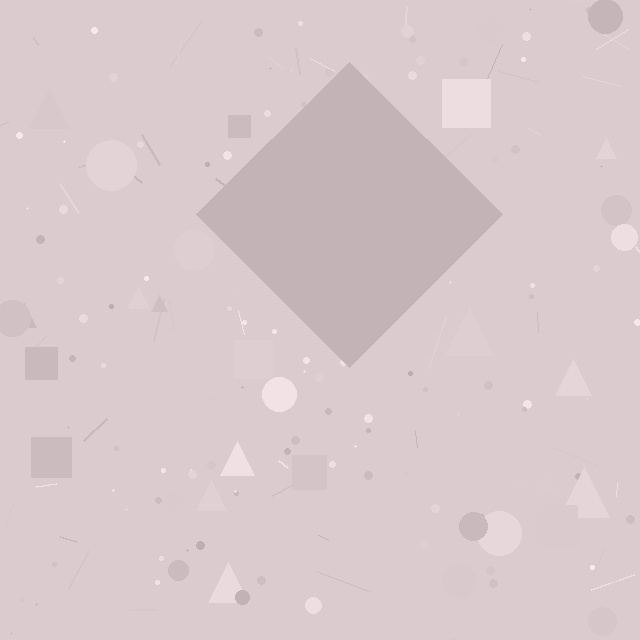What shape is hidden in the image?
A diamond is hidden in the image.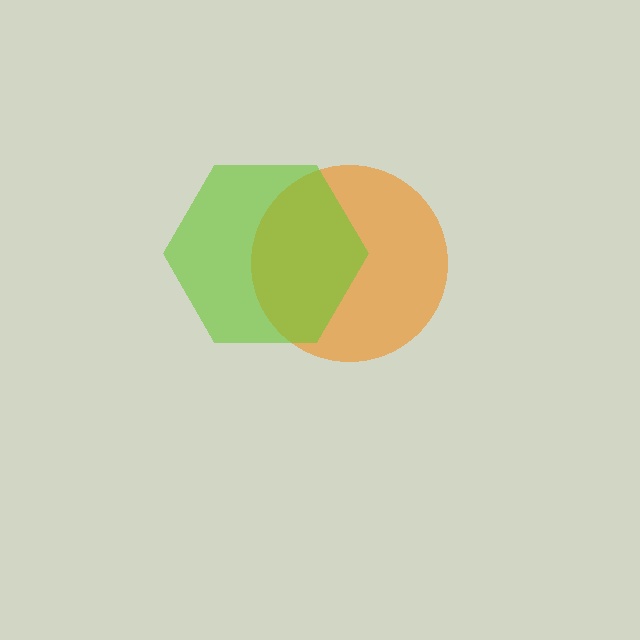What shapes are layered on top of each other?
The layered shapes are: an orange circle, a lime hexagon.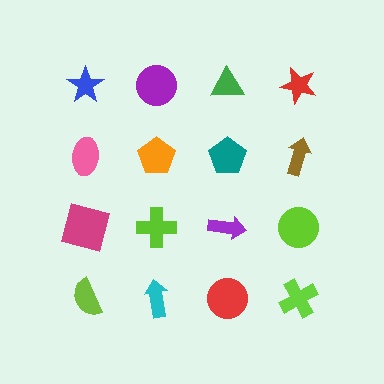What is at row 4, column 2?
A cyan arrow.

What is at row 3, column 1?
A magenta square.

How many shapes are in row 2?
4 shapes.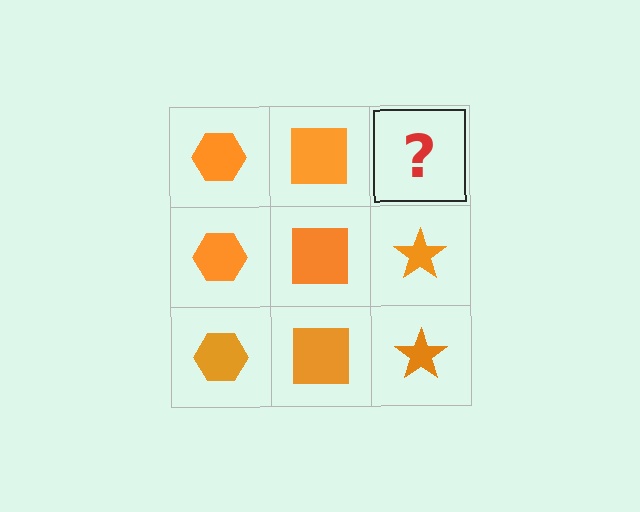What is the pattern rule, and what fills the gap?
The rule is that each column has a consistent shape. The gap should be filled with an orange star.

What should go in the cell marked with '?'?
The missing cell should contain an orange star.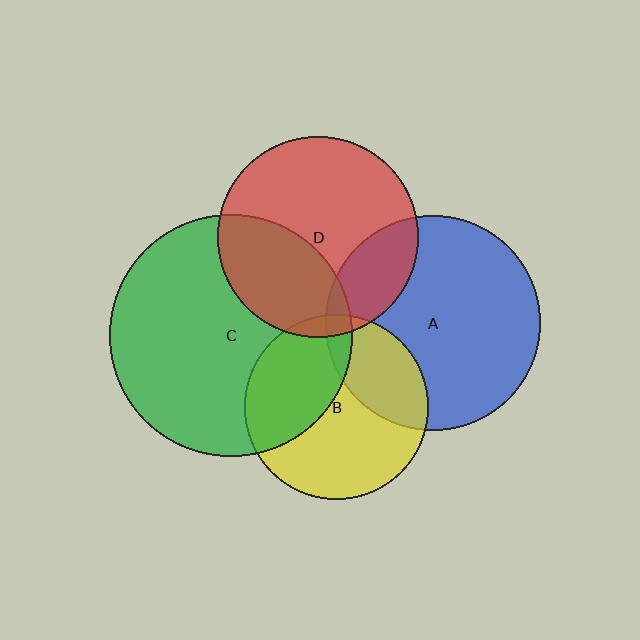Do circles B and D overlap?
Yes.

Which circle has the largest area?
Circle C (green).